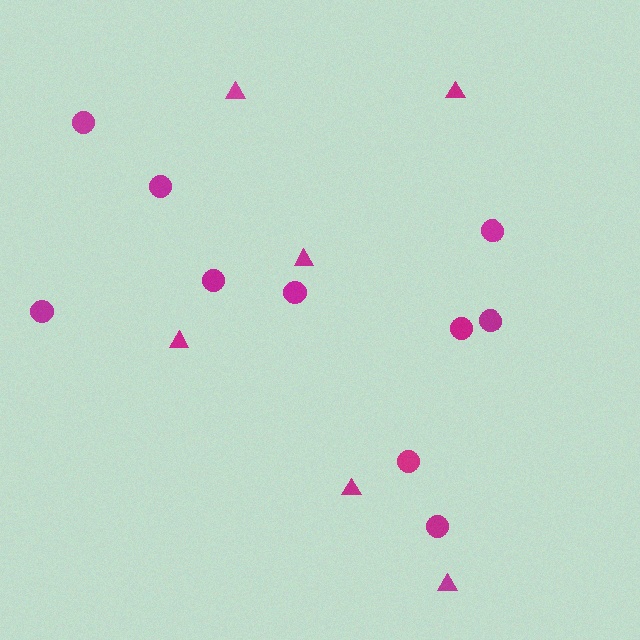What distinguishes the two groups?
There are 2 groups: one group of triangles (6) and one group of circles (10).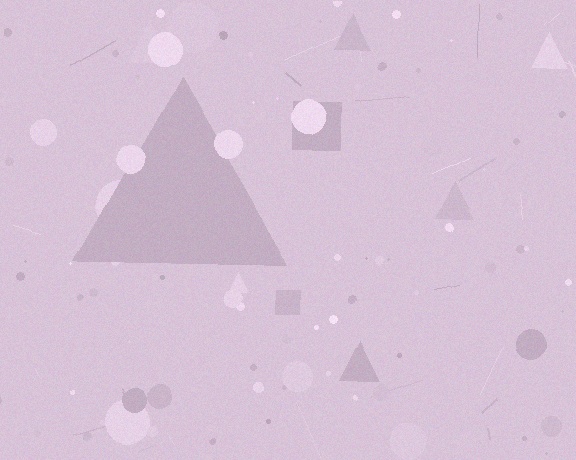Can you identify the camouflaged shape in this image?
The camouflaged shape is a triangle.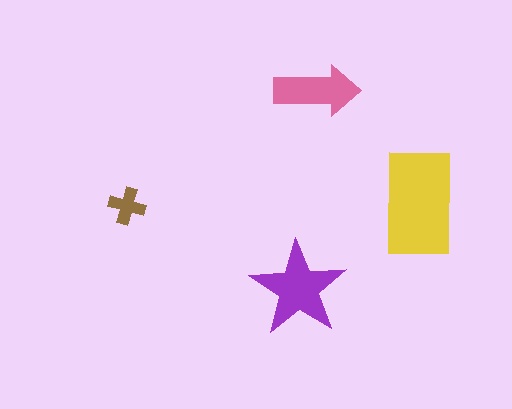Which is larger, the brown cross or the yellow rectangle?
The yellow rectangle.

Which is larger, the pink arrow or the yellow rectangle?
The yellow rectangle.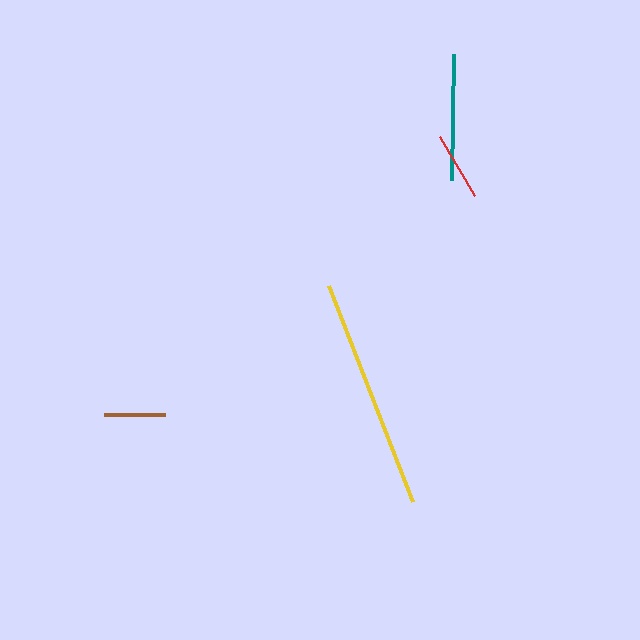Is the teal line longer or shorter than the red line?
The teal line is longer than the red line.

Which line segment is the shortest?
The brown line is the shortest at approximately 61 pixels.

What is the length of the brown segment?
The brown segment is approximately 61 pixels long.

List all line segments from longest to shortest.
From longest to shortest: yellow, teal, red, brown.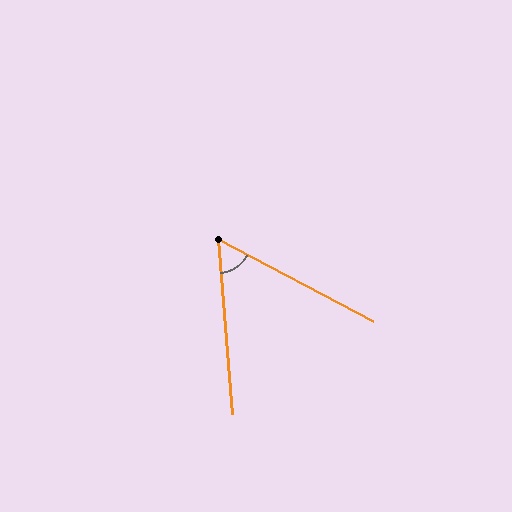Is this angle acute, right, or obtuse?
It is acute.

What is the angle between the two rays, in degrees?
Approximately 58 degrees.